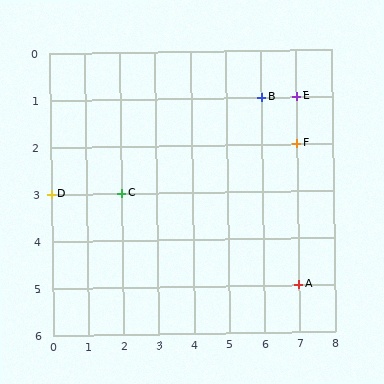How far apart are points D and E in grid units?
Points D and E are 7 columns and 2 rows apart (about 7.3 grid units diagonally).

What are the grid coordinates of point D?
Point D is at grid coordinates (0, 3).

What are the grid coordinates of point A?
Point A is at grid coordinates (7, 5).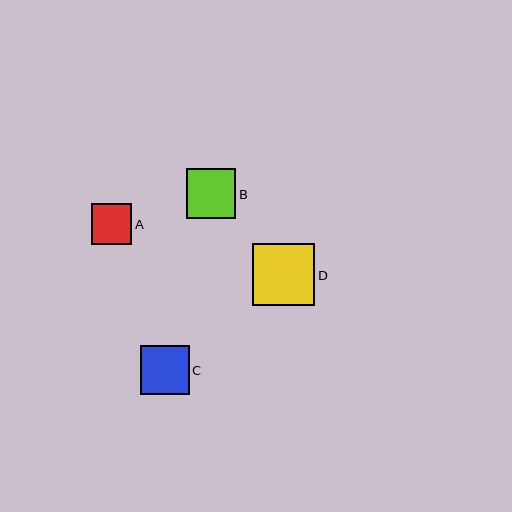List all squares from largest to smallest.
From largest to smallest: D, B, C, A.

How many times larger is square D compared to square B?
Square D is approximately 1.3 times the size of square B.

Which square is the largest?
Square D is the largest with a size of approximately 62 pixels.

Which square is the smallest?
Square A is the smallest with a size of approximately 41 pixels.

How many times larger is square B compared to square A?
Square B is approximately 1.2 times the size of square A.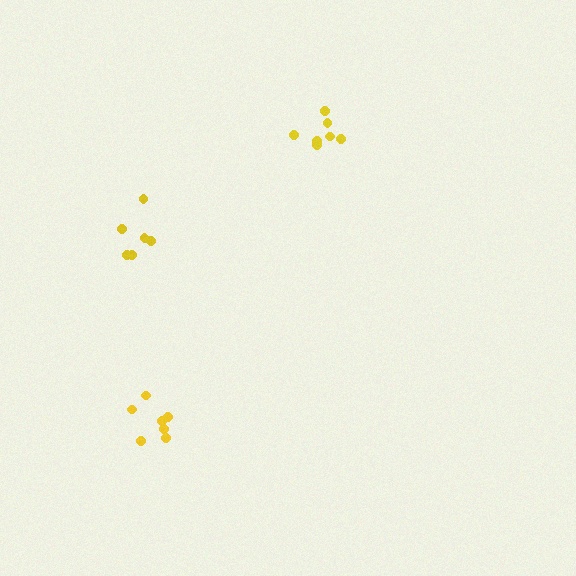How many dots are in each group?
Group 1: 7 dots, Group 2: 7 dots, Group 3: 6 dots (20 total).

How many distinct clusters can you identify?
There are 3 distinct clusters.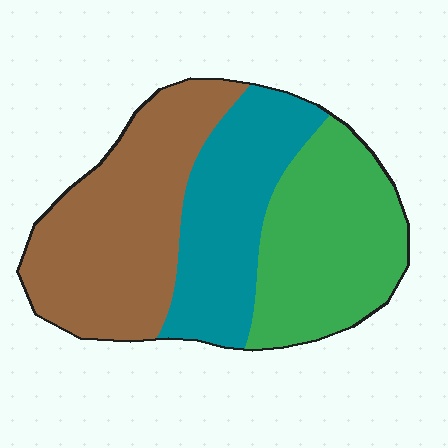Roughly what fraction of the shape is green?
Green covers 33% of the shape.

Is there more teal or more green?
Green.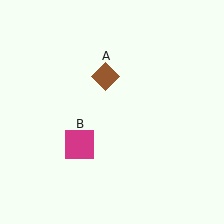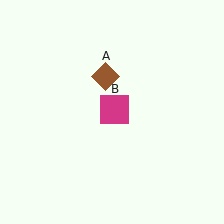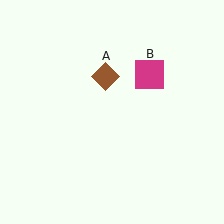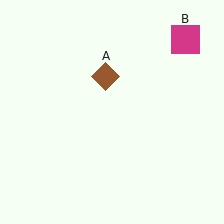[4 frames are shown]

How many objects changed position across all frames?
1 object changed position: magenta square (object B).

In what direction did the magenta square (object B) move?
The magenta square (object B) moved up and to the right.